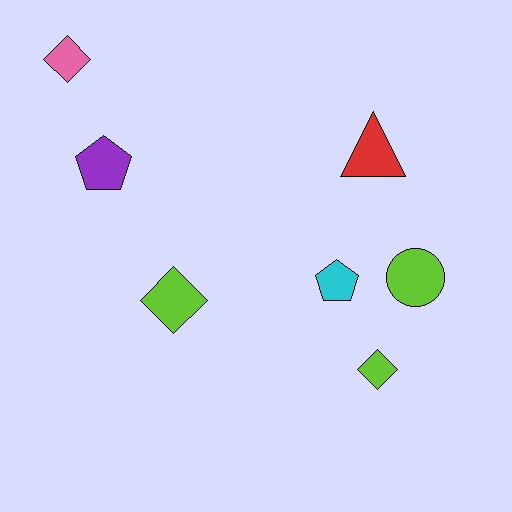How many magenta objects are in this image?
There are no magenta objects.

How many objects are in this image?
There are 7 objects.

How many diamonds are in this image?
There are 3 diamonds.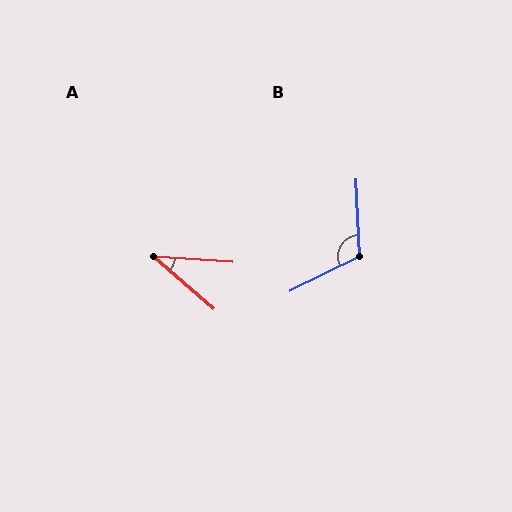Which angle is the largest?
B, at approximately 114 degrees.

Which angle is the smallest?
A, at approximately 37 degrees.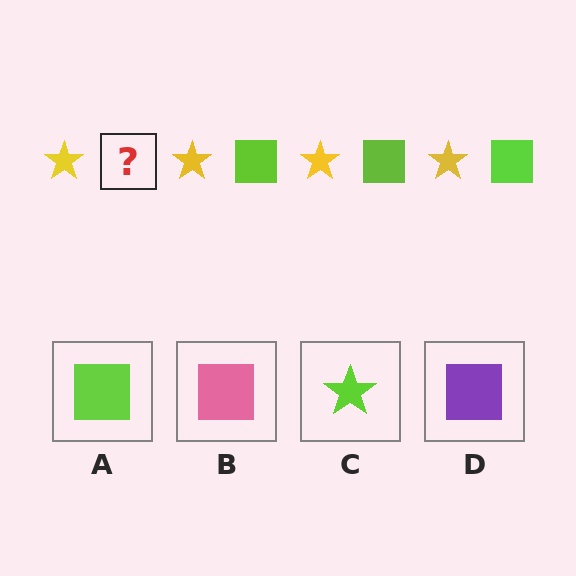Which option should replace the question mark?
Option A.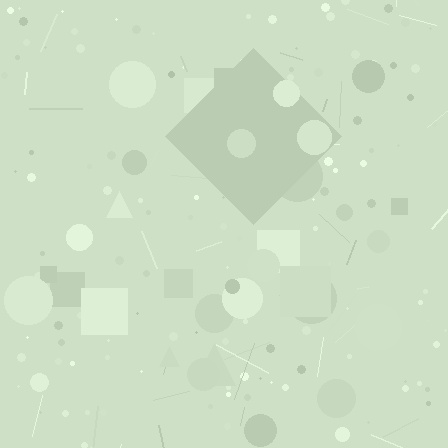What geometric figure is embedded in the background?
A diamond is embedded in the background.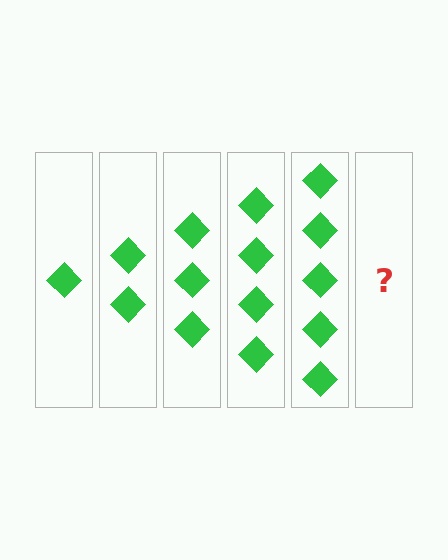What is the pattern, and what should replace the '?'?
The pattern is that each step adds one more diamond. The '?' should be 6 diamonds.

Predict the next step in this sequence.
The next step is 6 diamonds.